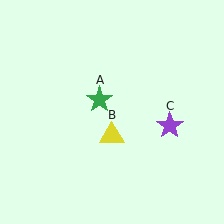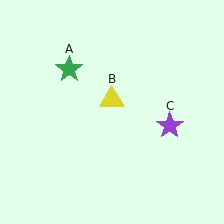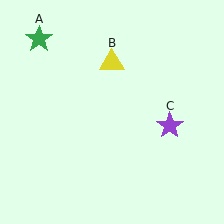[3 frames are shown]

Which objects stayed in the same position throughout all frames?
Purple star (object C) remained stationary.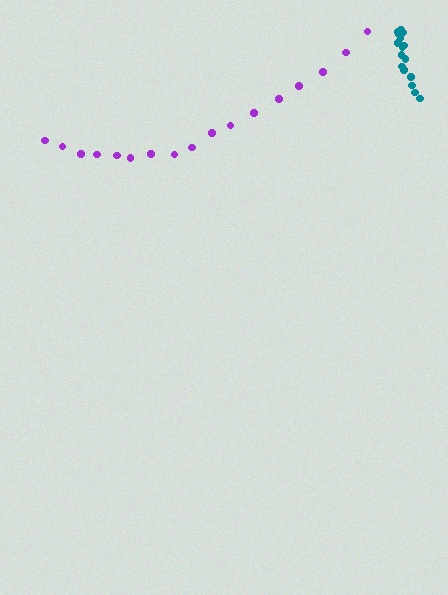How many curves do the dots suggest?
There are 2 distinct paths.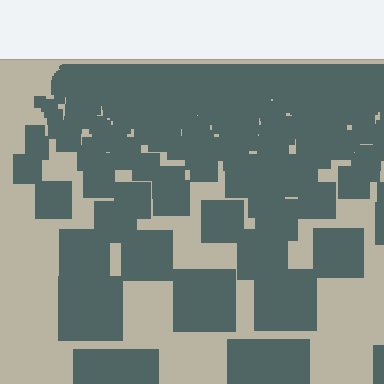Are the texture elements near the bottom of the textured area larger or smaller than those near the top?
Larger. Near the bottom, elements are closer to the viewer and appear at a bigger on-screen size.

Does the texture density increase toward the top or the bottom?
Density increases toward the top.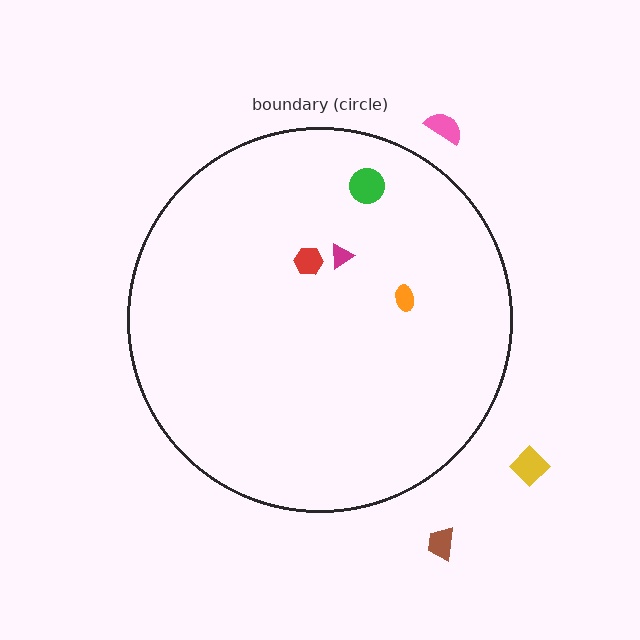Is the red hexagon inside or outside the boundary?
Inside.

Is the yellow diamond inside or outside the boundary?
Outside.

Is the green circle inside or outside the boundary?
Inside.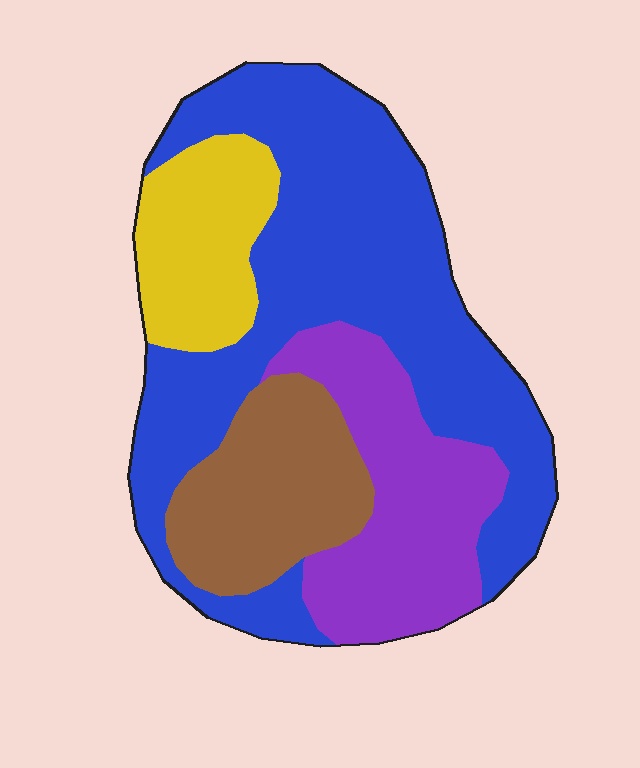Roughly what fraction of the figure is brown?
Brown covers 16% of the figure.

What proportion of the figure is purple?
Purple covers around 20% of the figure.